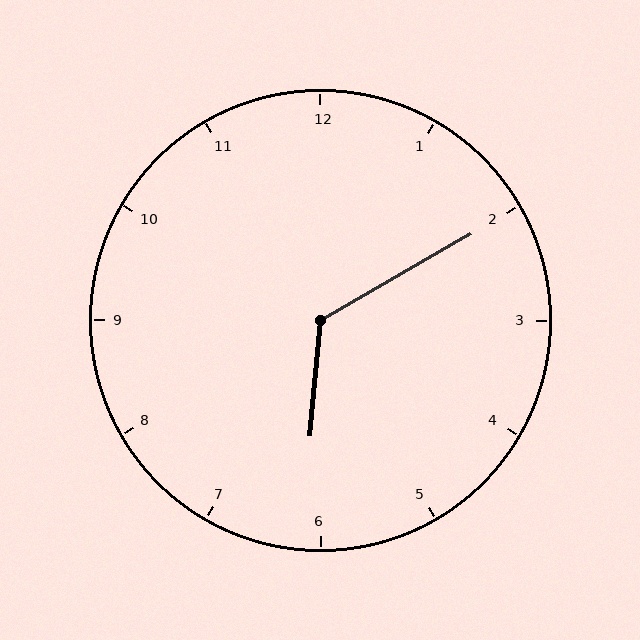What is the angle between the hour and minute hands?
Approximately 125 degrees.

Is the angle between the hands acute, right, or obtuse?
It is obtuse.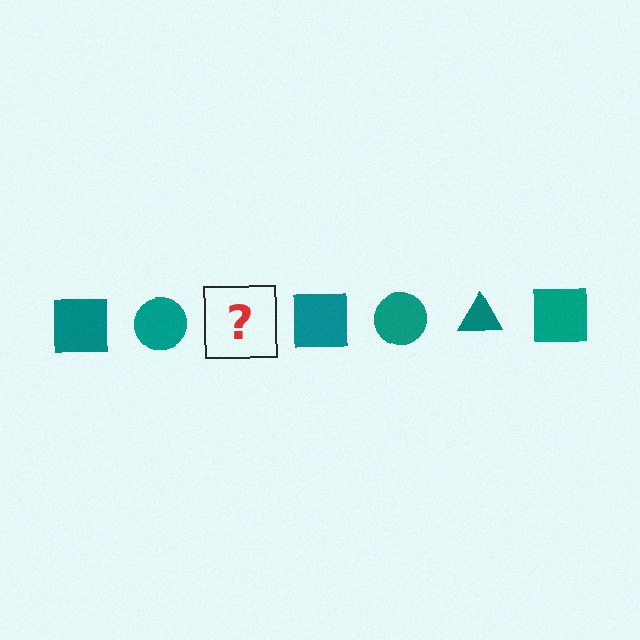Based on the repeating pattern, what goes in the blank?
The blank should be a teal triangle.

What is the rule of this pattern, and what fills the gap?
The rule is that the pattern cycles through square, circle, triangle shapes in teal. The gap should be filled with a teal triangle.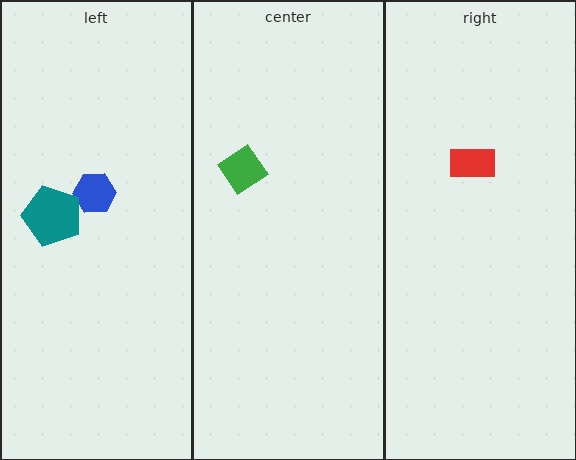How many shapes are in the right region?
1.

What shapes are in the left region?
The blue hexagon, the teal pentagon.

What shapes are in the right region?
The red rectangle.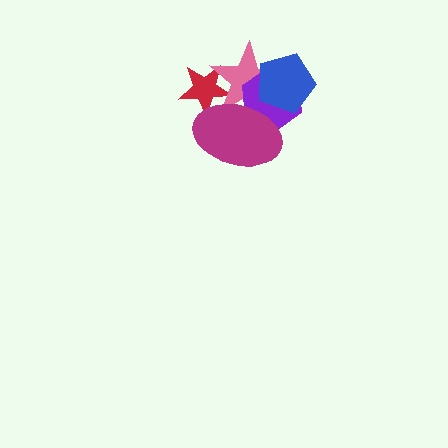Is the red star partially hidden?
Yes, it is partially covered by another shape.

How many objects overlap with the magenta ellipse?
3 objects overlap with the magenta ellipse.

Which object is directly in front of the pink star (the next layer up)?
The purple hexagon is directly in front of the pink star.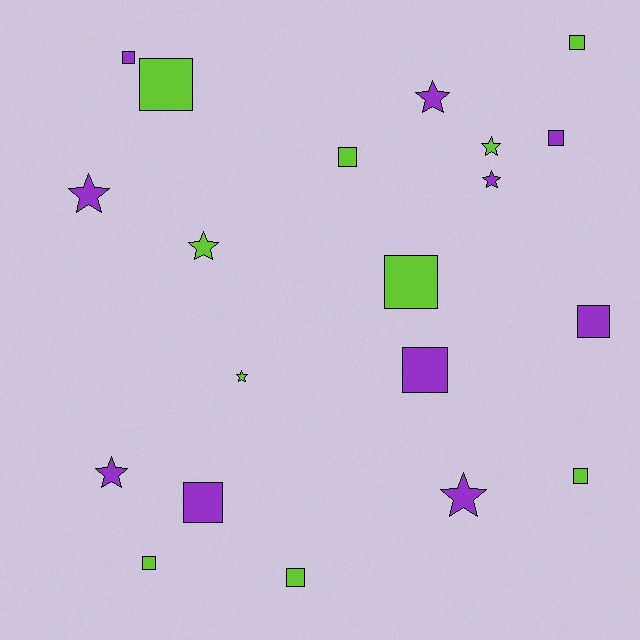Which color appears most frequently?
Lime, with 10 objects.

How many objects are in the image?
There are 20 objects.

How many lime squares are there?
There are 7 lime squares.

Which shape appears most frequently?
Square, with 12 objects.